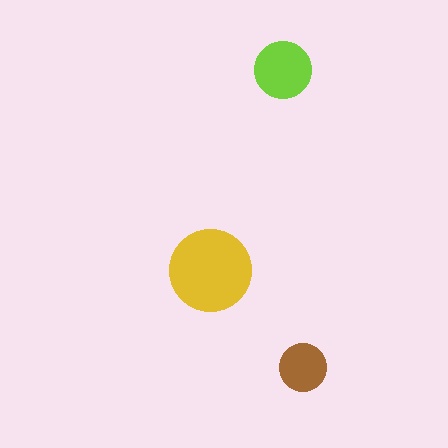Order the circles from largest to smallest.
the yellow one, the lime one, the brown one.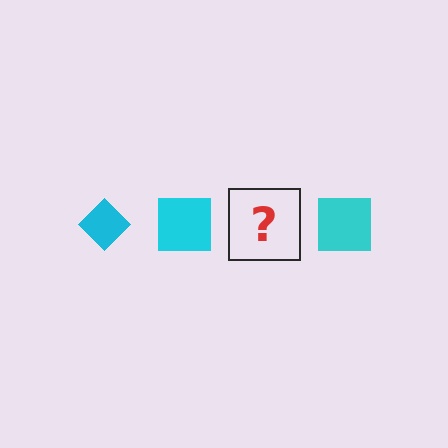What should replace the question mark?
The question mark should be replaced with a cyan diamond.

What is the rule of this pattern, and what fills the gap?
The rule is that the pattern cycles through diamond, square shapes in cyan. The gap should be filled with a cyan diamond.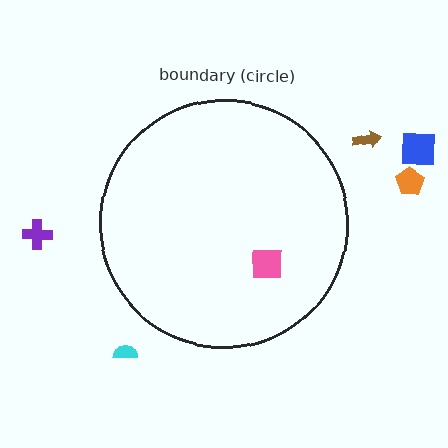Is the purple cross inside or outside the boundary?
Outside.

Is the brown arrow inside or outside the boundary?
Outside.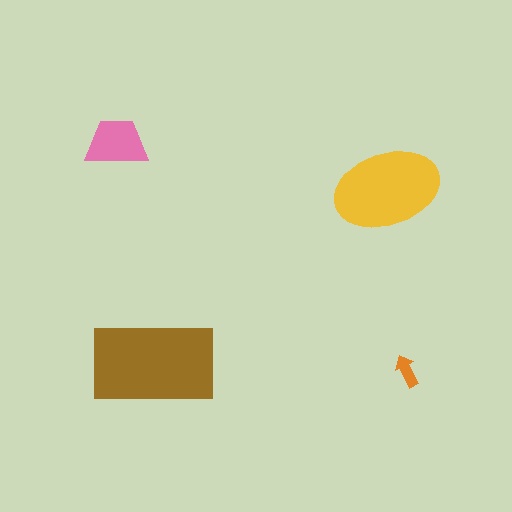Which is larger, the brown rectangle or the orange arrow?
The brown rectangle.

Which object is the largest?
The brown rectangle.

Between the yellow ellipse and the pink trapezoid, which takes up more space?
The yellow ellipse.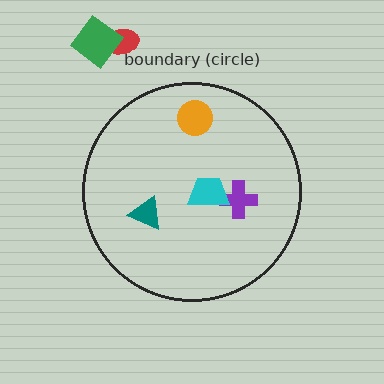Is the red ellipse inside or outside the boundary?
Outside.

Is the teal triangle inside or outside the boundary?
Inside.